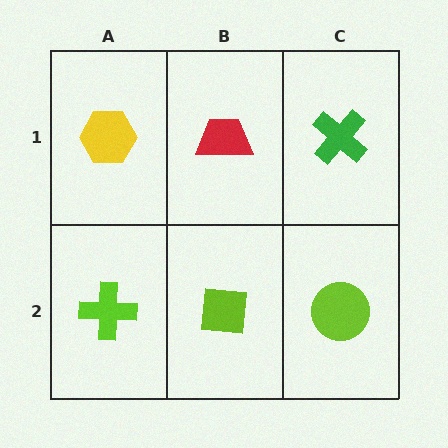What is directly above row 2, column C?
A green cross.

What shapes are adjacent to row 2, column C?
A green cross (row 1, column C), a lime square (row 2, column B).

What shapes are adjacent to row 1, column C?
A lime circle (row 2, column C), a red trapezoid (row 1, column B).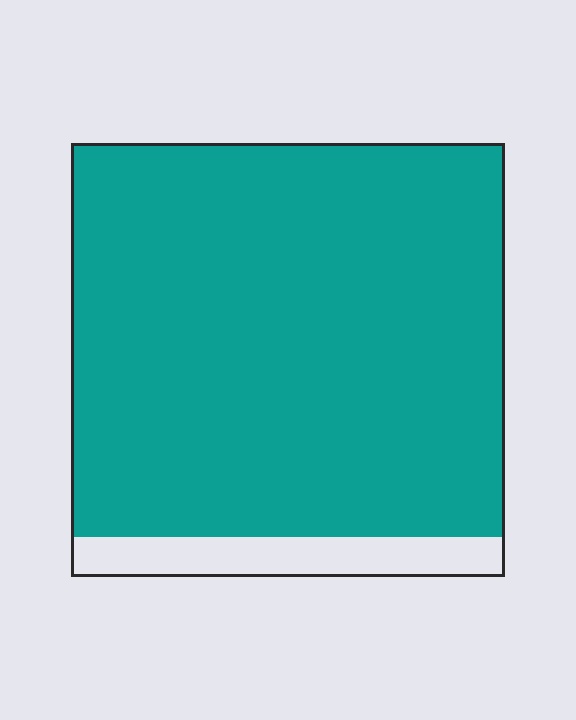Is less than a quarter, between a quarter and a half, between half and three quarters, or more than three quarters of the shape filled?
More than three quarters.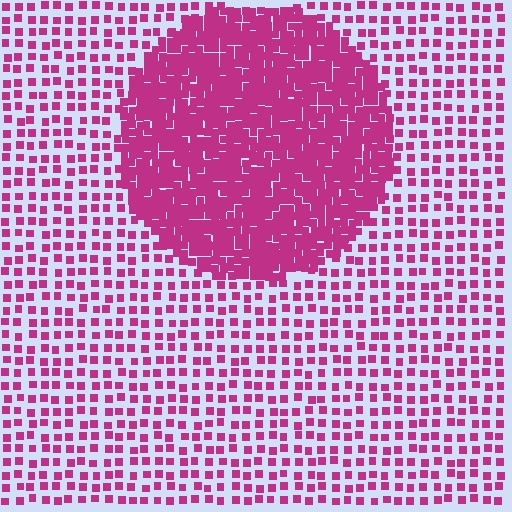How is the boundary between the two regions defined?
The boundary is defined by a change in element density (approximately 2.8x ratio). All elements are the same color, size, and shape.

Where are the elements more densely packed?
The elements are more densely packed inside the circle boundary.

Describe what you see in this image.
The image contains small magenta elements arranged at two different densities. A circle-shaped region is visible where the elements are more densely packed than the surrounding area.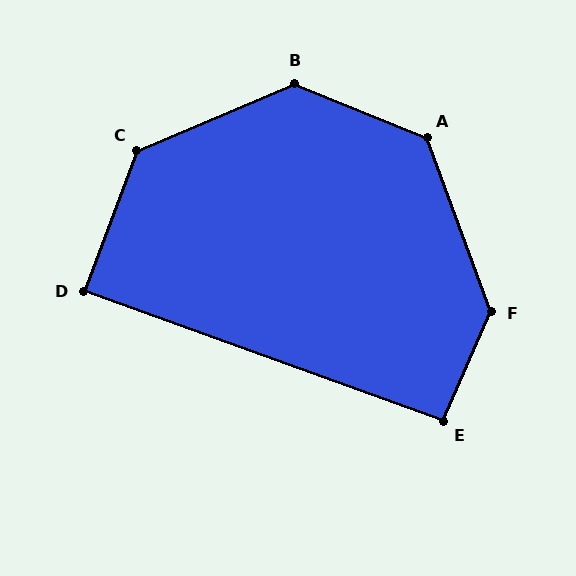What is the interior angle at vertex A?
Approximately 133 degrees (obtuse).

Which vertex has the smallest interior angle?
D, at approximately 89 degrees.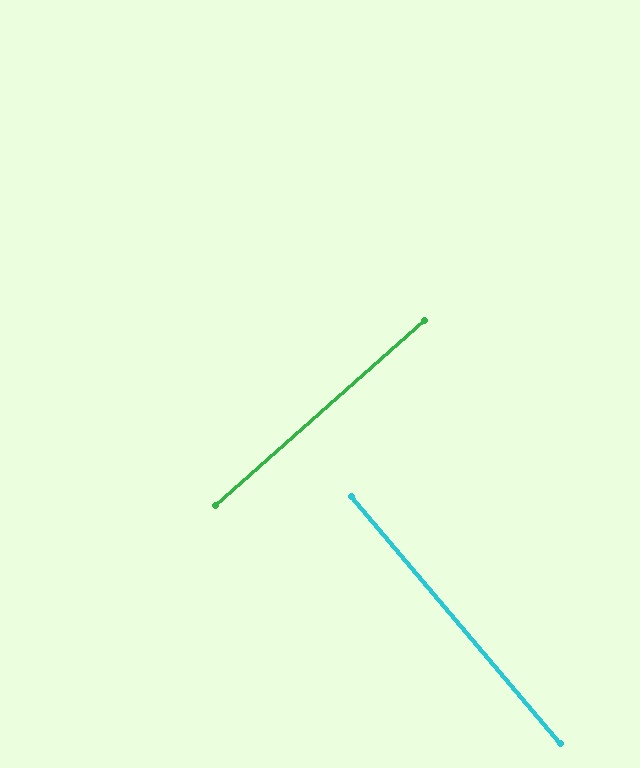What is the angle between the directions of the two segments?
Approximately 89 degrees.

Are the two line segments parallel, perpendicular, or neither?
Perpendicular — they meet at approximately 89°.